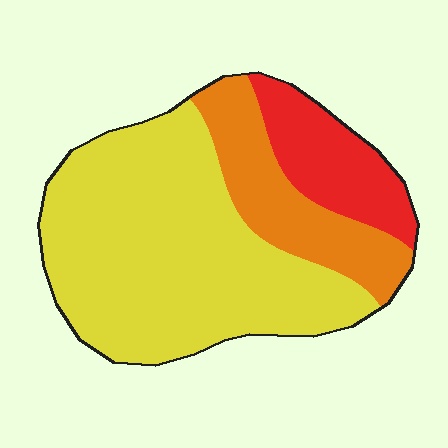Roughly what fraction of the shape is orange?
Orange takes up about one fifth (1/5) of the shape.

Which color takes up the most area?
Yellow, at roughly 65%.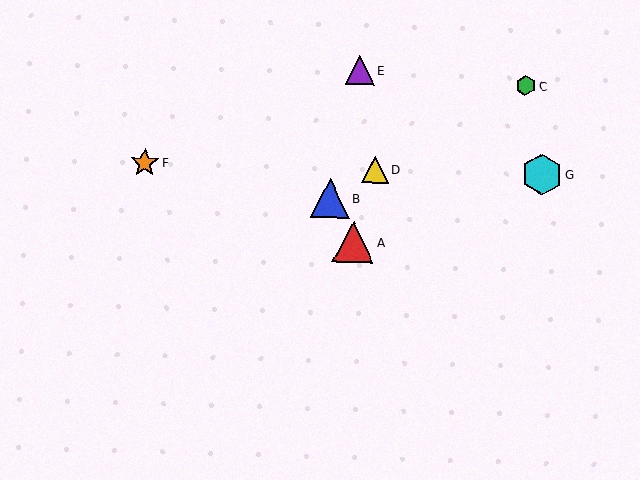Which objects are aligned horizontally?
Objects D, F, G are aligned horizontally.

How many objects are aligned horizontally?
3 objects (D, F, G) are aligned horizontally.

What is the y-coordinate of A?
Object A is at y≈242.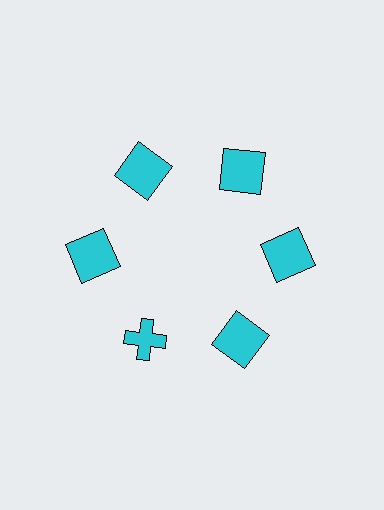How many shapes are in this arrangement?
There are 6 shapes arranged in a ring pattern.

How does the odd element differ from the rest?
It has a different shape: cross instead of square.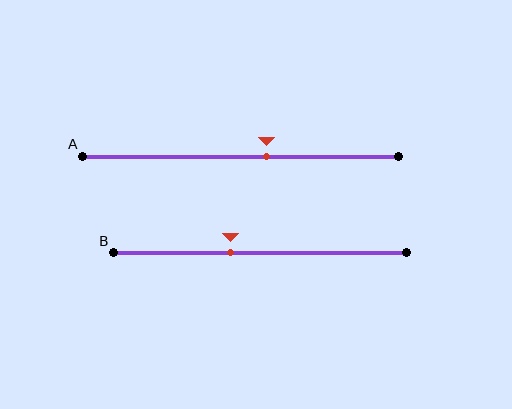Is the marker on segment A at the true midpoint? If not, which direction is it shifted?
No, the marker on segment A is shifted to the right by about 8% of the segment length.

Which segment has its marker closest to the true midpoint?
Segment A has its marker closest to the true midpoint.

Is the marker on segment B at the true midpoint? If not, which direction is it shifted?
No, the marker on segment B is shifted to the left by about 10% of the segment length.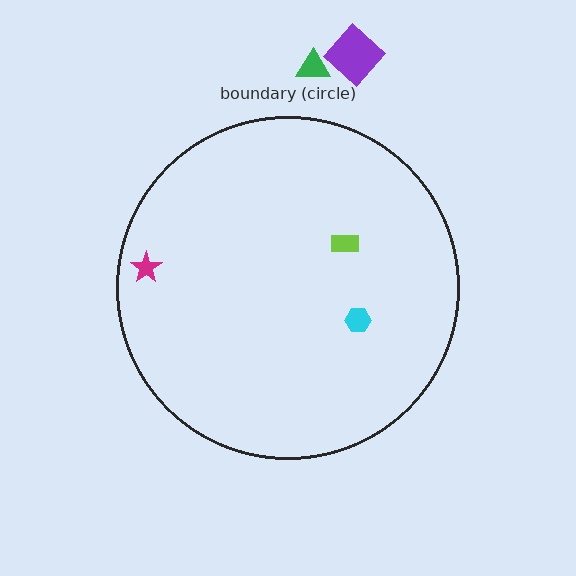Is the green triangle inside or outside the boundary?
Outside.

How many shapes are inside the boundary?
3 inside, 2 outside.